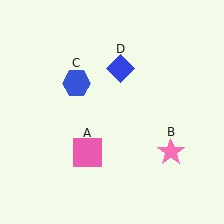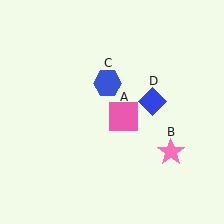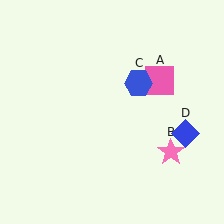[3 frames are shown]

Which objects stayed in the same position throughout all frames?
Pink star (object B) remained stationary.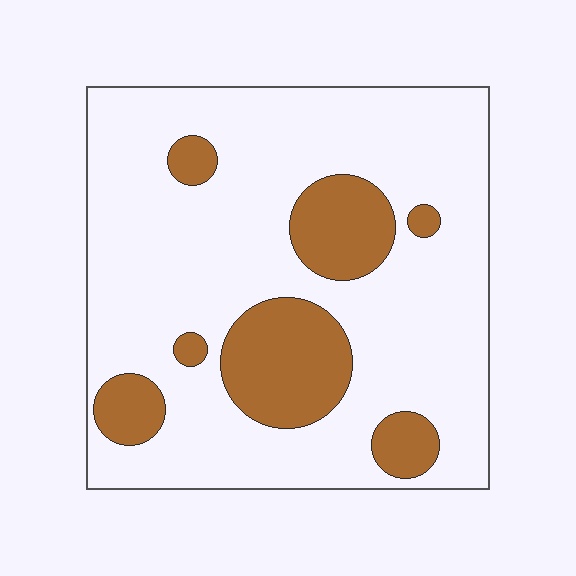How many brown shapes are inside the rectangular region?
7.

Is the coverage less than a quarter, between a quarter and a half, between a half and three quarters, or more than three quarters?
Less than a quarter.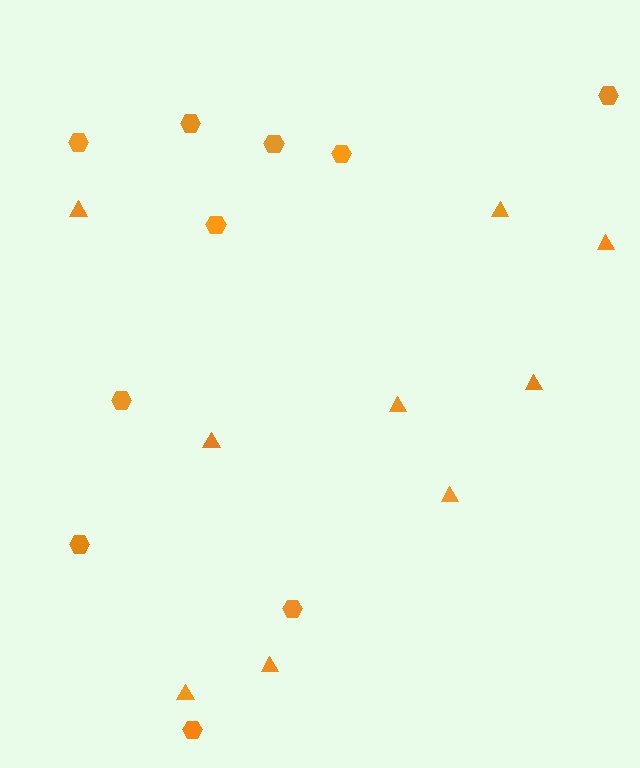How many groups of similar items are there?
There are 2 groups: one group of triangles (9) and one group of hexagons (10).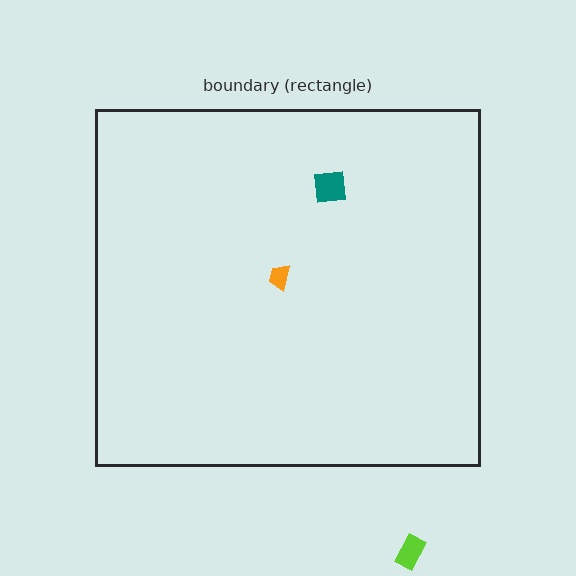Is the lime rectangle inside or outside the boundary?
Outside.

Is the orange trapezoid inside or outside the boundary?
Inside.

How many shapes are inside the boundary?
2 inside, 1 outside.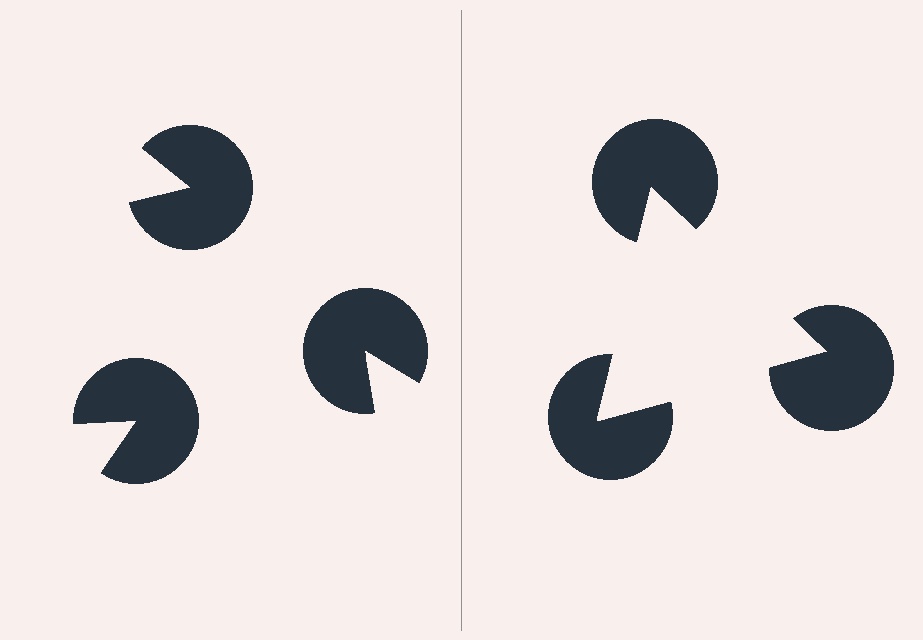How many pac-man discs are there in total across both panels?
6 — 3 on each side.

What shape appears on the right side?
An illusory triangle.